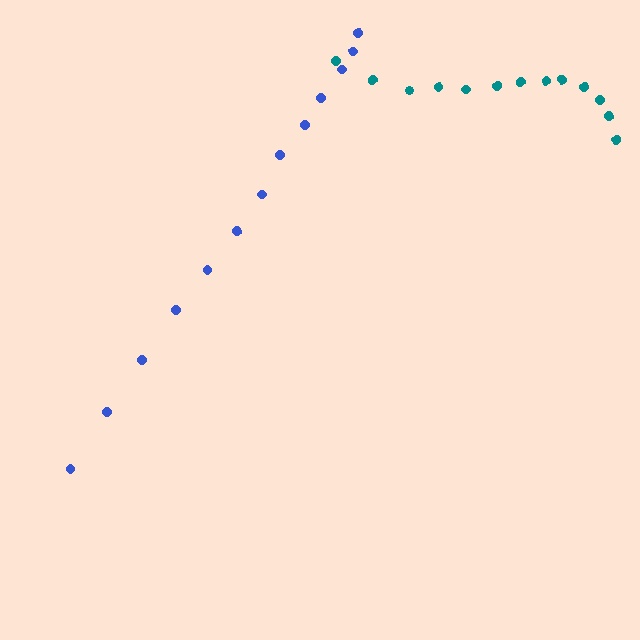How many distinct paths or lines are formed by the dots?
There are 2 distinct paths.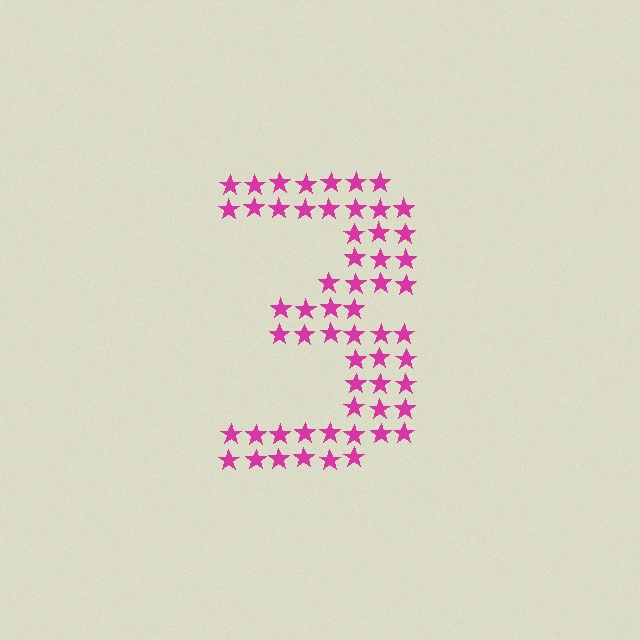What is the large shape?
The large shape is the digit 3.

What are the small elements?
The small elements are stars.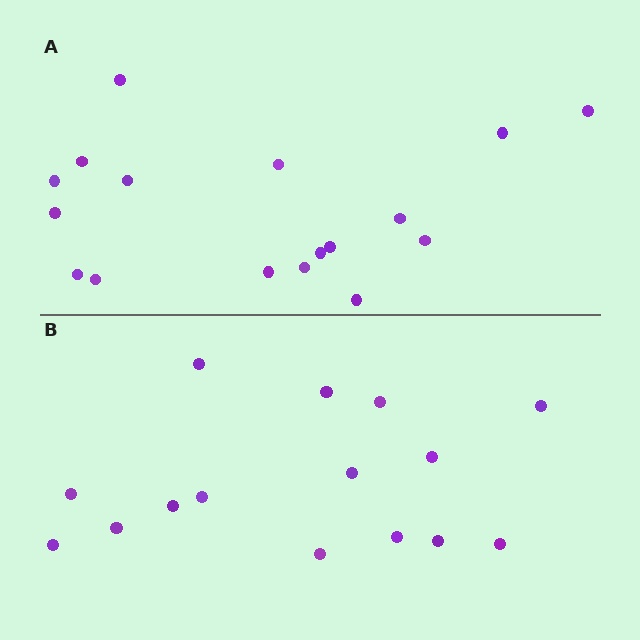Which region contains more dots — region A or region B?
Region A (the top region) has more dots.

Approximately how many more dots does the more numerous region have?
Region A has just a few more — roughly 2 or 3 more dots than region B.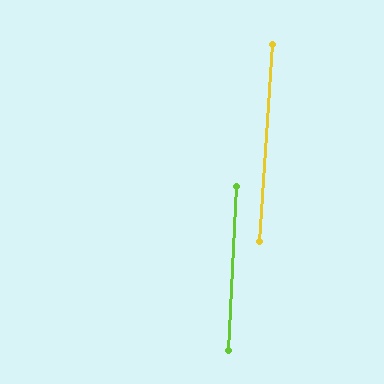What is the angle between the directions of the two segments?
Approximately 1 degree.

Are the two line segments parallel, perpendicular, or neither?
Parallel — their directions differ by only 1.2°.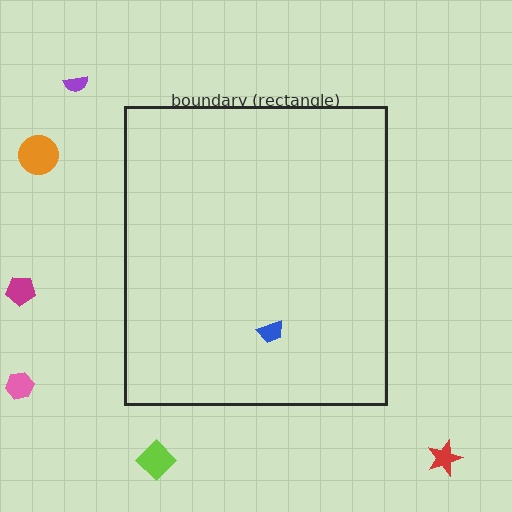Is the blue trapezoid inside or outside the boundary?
Inside.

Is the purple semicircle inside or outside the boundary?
Outside.